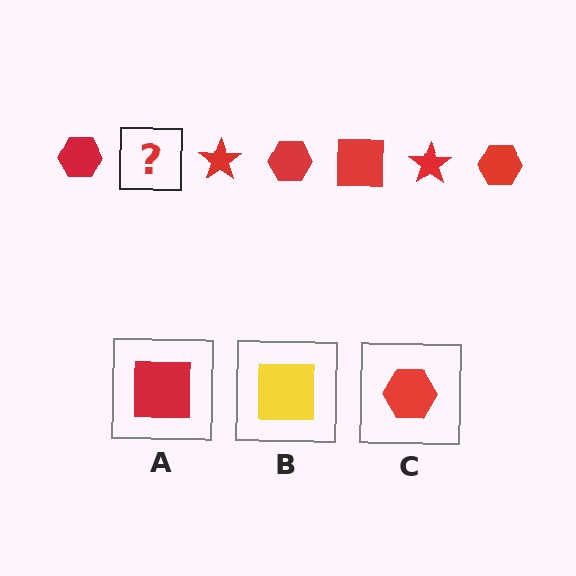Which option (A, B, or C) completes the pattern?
A.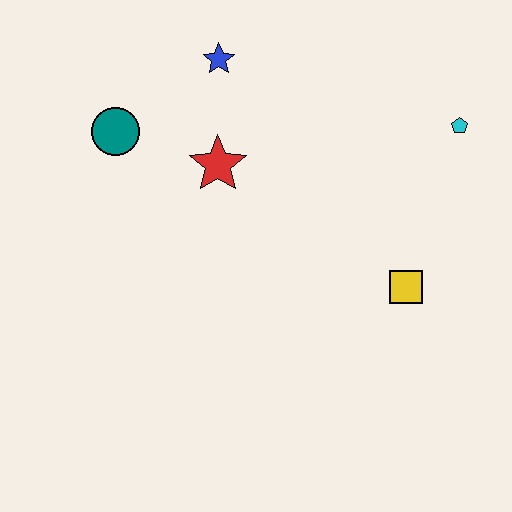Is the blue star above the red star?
Yes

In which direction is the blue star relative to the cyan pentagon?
The blue star is to the left of the cyan pentagon.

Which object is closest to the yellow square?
The cyan pentagon is closest to the yellow square.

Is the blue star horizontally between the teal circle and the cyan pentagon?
Yes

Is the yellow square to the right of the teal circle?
Yes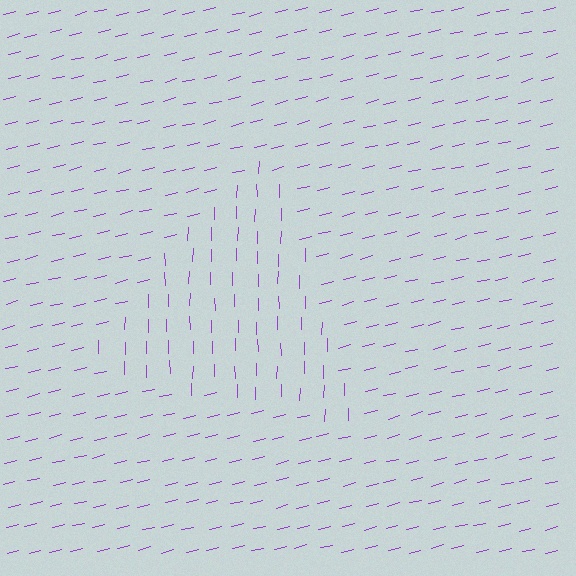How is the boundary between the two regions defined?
The boundary is defined purely by a change in line orientation (approximately 75 degrees difference). All lines are the same color and thickness.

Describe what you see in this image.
The image is filled with small purple line segments. A triangle region in the image has lines oriented differently from the surrounding lines, creating a visible texture boundary.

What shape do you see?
I see a triangle.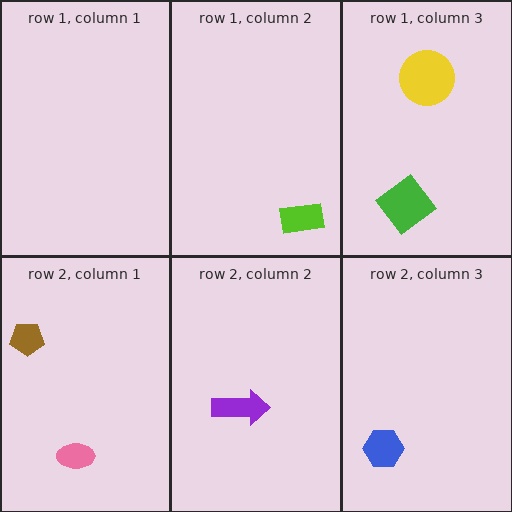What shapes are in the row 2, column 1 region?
The brown pentagon, the pink ellipse.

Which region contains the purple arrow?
The row 2, column 2 region.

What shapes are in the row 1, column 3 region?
The green diamond, the yellow circle.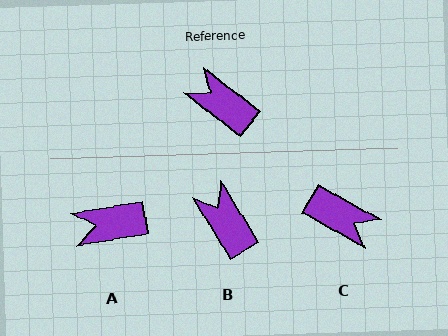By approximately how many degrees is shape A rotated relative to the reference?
Approximately 48 degrees counter-clockwise.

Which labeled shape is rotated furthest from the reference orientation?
C, about 171 degrees away.